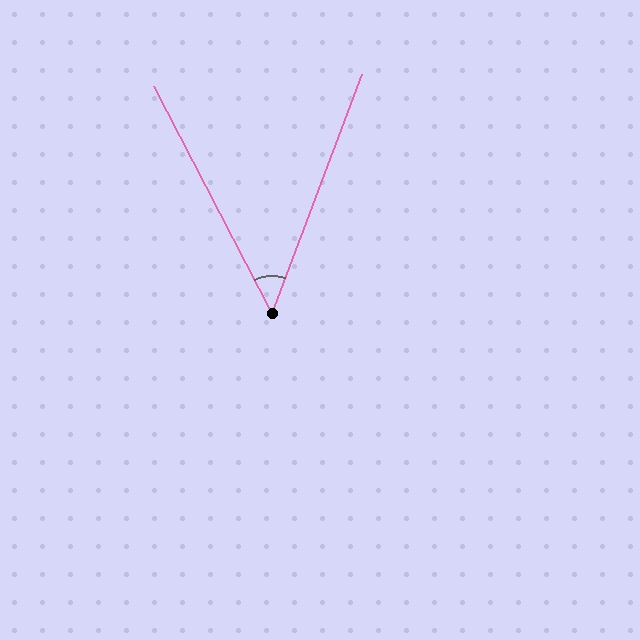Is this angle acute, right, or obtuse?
It is acute.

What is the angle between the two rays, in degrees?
Approximately 48 degrees.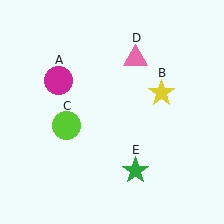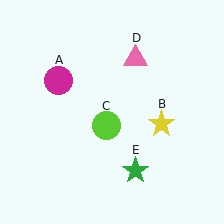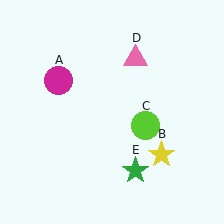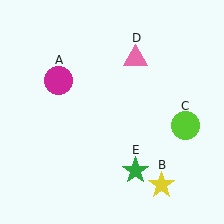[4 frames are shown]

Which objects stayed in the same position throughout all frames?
Magenta circle (object A) and pink triangle (object D) and green star (object E) remained stationary.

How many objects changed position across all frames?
2 objects changed position: yellow star (object B), lime circle (object C).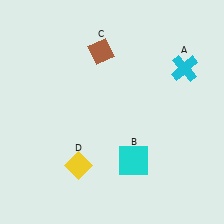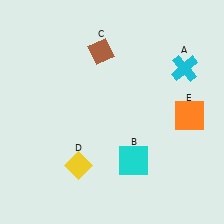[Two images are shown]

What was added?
An orange square (E) was added in Image 2.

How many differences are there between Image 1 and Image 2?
There is 1 difference between the two images.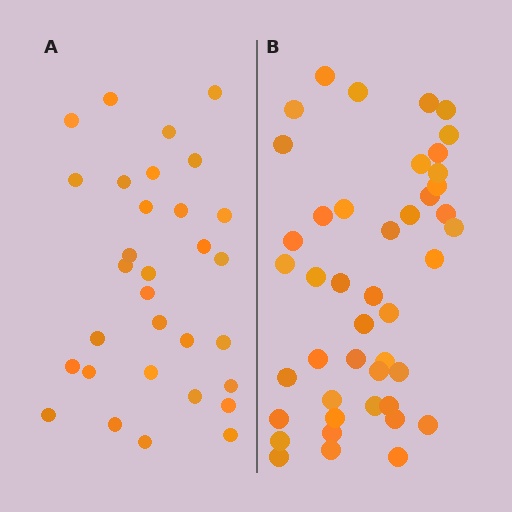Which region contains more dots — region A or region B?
Region B (the right region) has more dots.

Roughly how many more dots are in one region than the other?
Region B has approximately 15 more dots than region A.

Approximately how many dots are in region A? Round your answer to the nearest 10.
About 30 dots. (The exact count is 31, which rounds to 30.)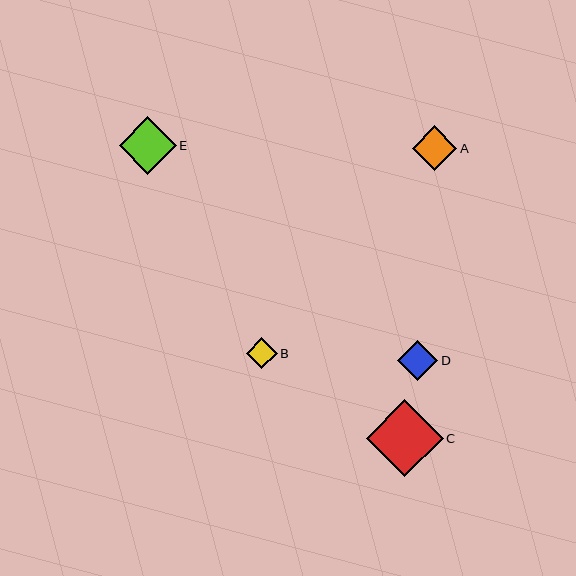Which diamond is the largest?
Diamond C is the largest with a size of approximately 77 pixels.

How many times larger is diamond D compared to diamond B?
Diamond D is approximately 1.3 times the size of diamond B.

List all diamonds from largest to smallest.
From largest to smallest: C, E, A, D, B.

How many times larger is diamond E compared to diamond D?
Diamond E is approximately 1.4 times the size of diamond D.